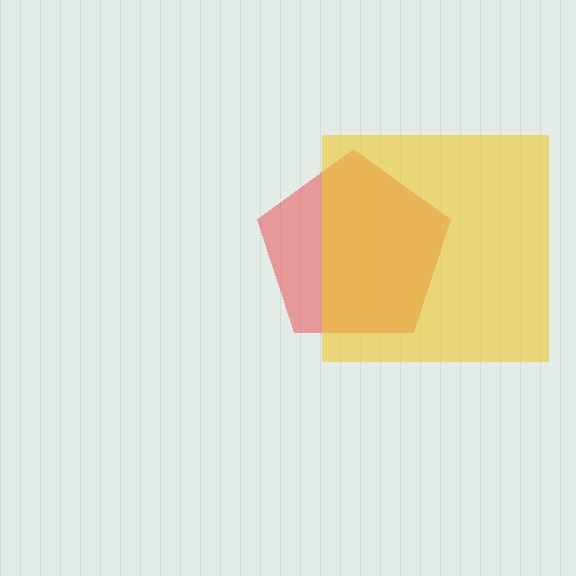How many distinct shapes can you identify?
There are 2 distinct shapes: a red pentagon, a yellow square.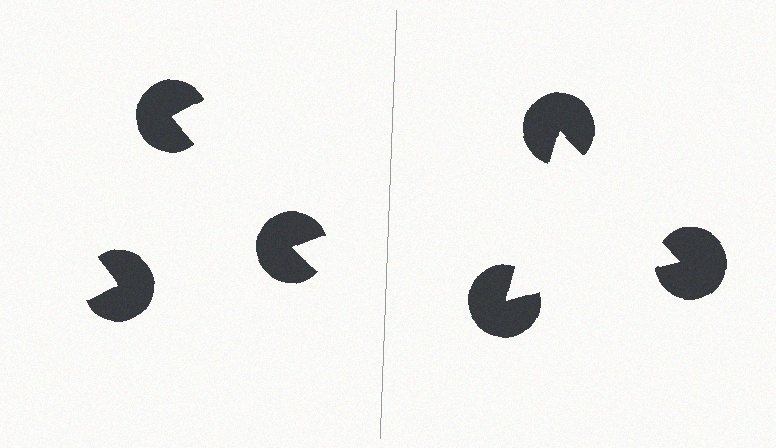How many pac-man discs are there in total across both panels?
6 — 3 on each side.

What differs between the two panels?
The pac-man discs are positioned identically on both sides; only the wedge orientations differ. On the right they align to a triangle; on the left they are misaligned.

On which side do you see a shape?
An illusory triangle appears on the right side. On the left side the wedge cuts are rotated, so no coherent shape forms.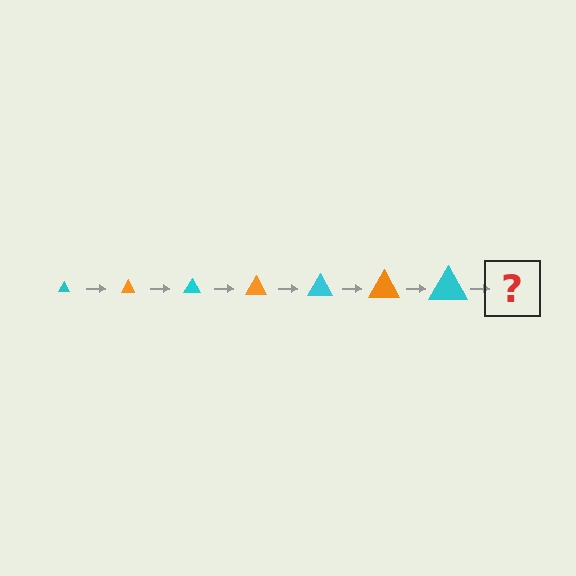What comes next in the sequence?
The next element should be an orange triangle, larger than the previous one.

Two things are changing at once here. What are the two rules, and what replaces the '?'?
The two rules are that the triangle grows larger each step and the color cycles through cyan and orange. The '?' should be an orange triangle, larger than the previous one.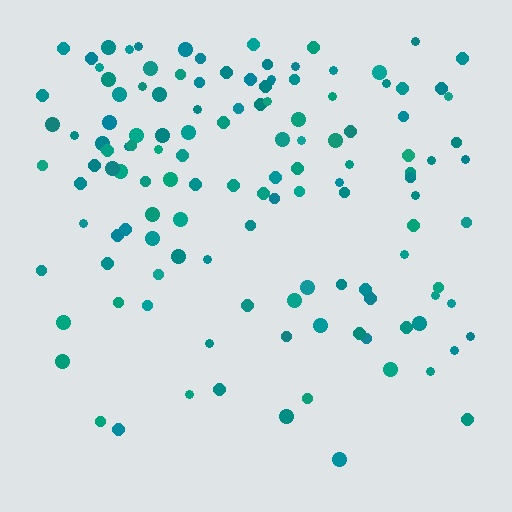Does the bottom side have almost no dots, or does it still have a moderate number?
Still a moderate number, just noticeably fewer than the top.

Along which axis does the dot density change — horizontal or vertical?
Vertical.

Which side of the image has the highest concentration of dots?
The top.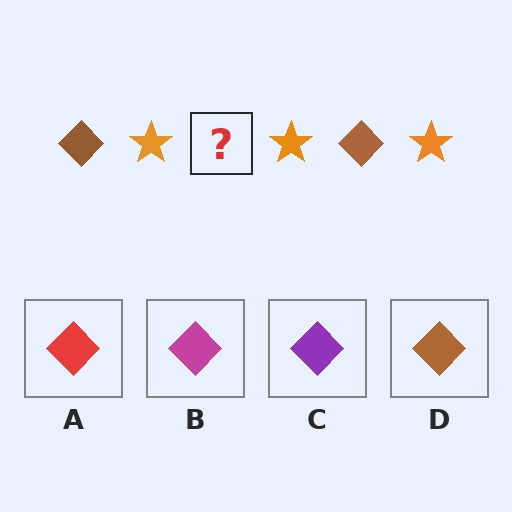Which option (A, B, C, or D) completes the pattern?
D.